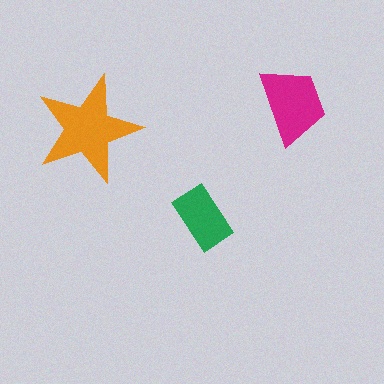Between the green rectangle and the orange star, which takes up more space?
The orange star.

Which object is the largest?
The orange star.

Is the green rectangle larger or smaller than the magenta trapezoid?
Smaller.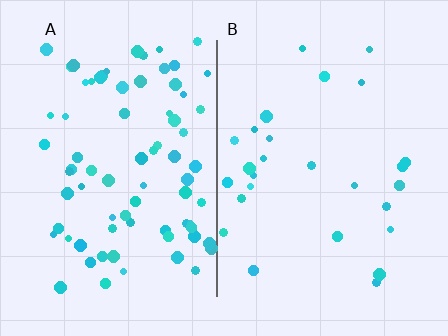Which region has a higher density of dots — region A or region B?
A (the left).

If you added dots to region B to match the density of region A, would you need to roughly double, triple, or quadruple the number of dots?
Approximately triple.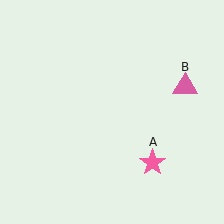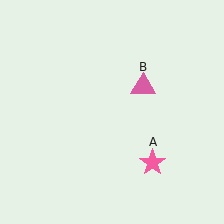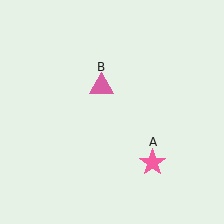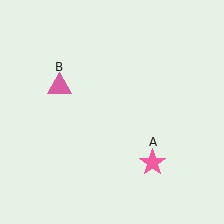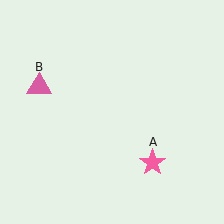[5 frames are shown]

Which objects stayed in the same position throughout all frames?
Pink star (object A) remained stationary.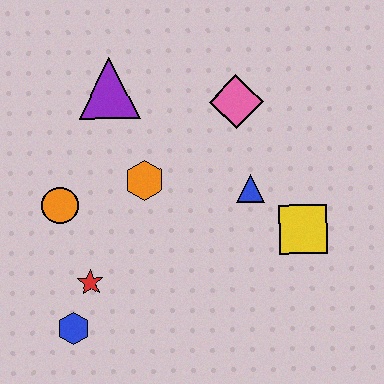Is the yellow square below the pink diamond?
Yes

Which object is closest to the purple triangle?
The orange hexagon is closest to the purple triangle.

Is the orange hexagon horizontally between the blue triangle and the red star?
Yes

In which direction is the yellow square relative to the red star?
The yellow square is to the right of the red star.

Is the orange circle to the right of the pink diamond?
No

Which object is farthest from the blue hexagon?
The pink diamond is farthest from the blue hexagon.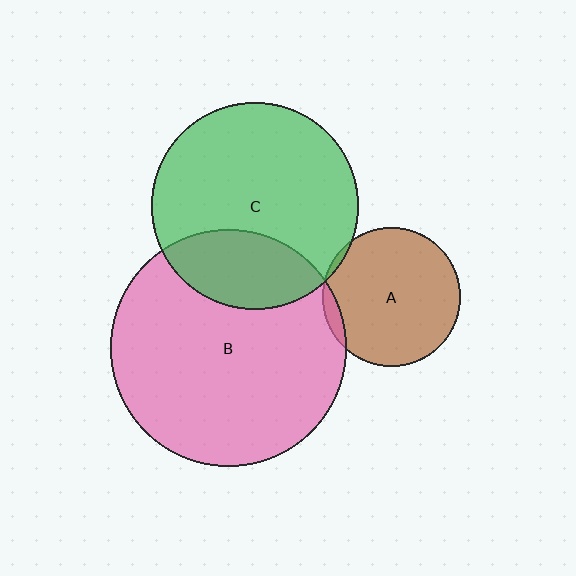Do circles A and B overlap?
Yes.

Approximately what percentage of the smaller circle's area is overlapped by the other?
Approximately 5%.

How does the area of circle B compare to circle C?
Approximately 1.3 times.